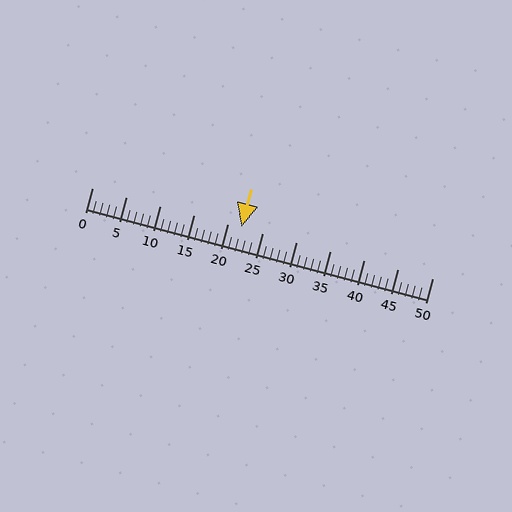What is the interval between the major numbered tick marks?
The major tick marks are spaced 5 units apart.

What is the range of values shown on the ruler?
The ruler shows values from 0 to 50.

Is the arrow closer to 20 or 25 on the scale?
The arrow is closer to 20.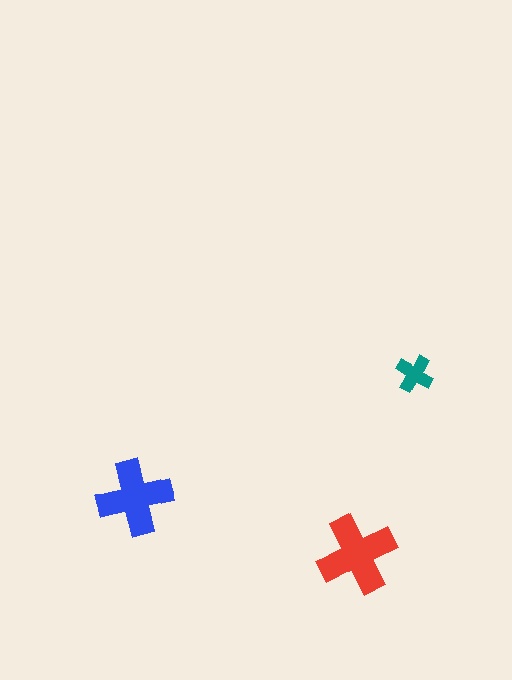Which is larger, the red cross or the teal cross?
The red one.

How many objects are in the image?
There are 3 objects in the image.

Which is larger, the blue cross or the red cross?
The red one.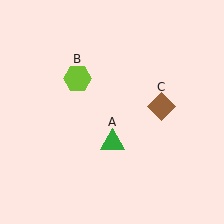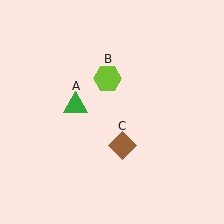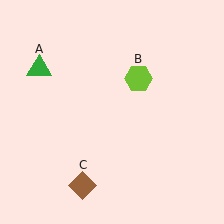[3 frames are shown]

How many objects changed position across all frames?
3 objects changed position: green triangle (object A), lime hexagon (object B), brown diamond (object C).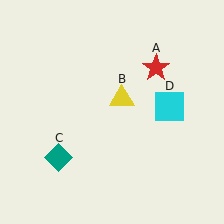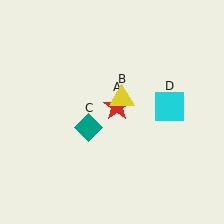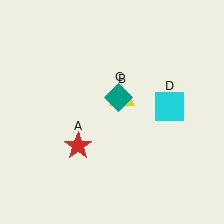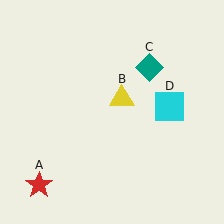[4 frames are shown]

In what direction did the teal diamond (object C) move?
The teal diamond (object C) moved up and to the right.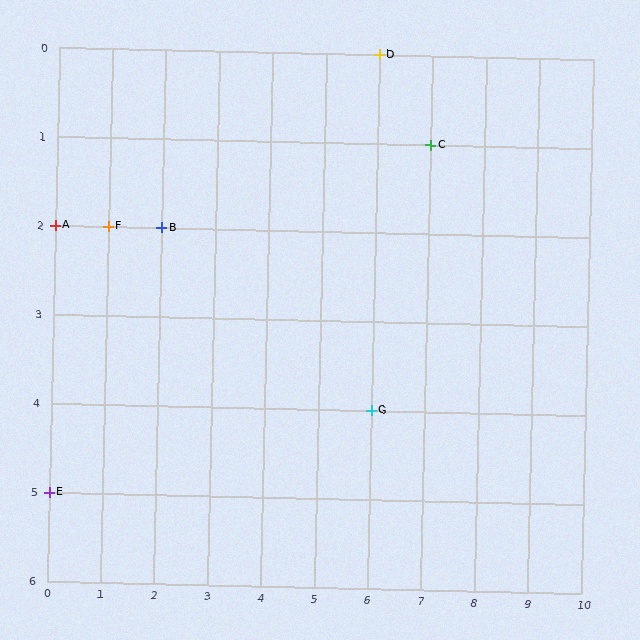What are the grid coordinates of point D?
Point D is at grid coordinates (6, 0).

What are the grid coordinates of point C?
Point C is at grid coordinates (7, 1).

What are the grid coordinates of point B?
Point B is at grid coordinates (2, 2).